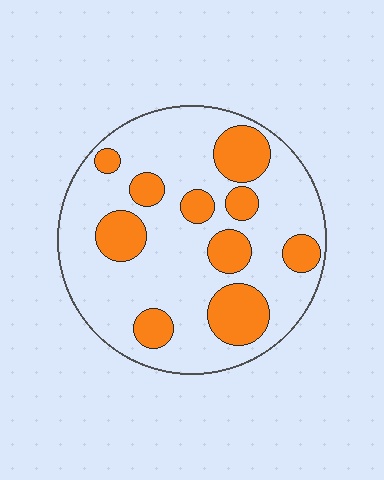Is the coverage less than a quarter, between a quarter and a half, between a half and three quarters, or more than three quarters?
Between a quarter and a half.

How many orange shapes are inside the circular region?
10.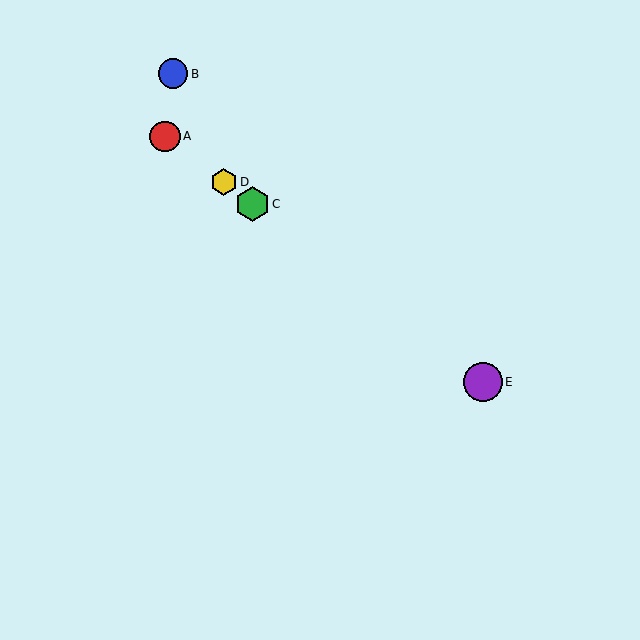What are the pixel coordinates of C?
Object C is at (252, 204).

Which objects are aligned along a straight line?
Objects A, C, D, E are aligned along a straight line.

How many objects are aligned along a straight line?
4 objects (A, C, D, E) are aligned along a straight line.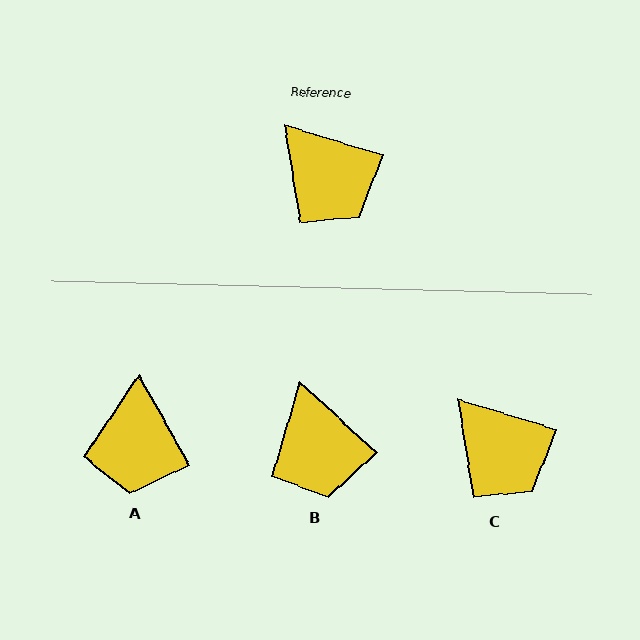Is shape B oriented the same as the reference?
No, it is off by about 26 degrees.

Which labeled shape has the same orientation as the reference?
C.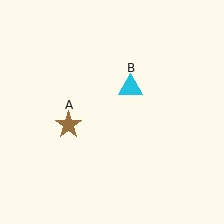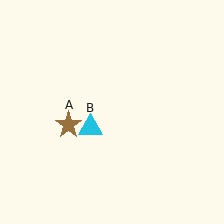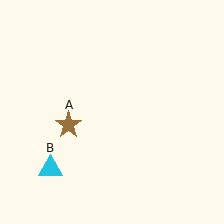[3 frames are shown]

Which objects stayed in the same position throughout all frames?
Brown star (object A) remained stationary.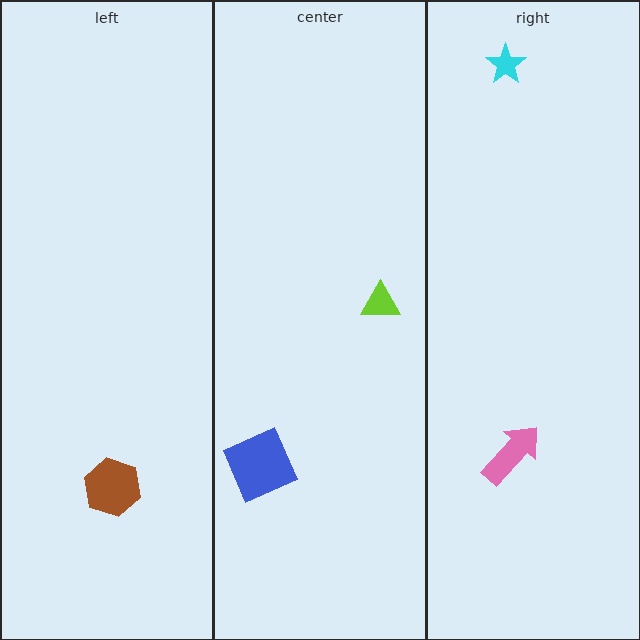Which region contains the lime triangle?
The center region.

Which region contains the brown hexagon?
The left region.